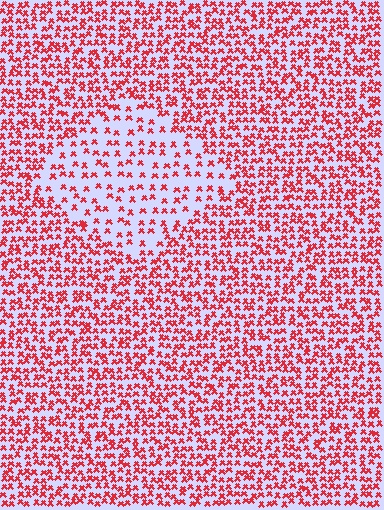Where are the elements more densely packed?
The elements are more densely packed outside the diamond boundary.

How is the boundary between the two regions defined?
The boundary is defined by a change in element density (approximately 2.1x ratio). All elements are the same color, size, and shape.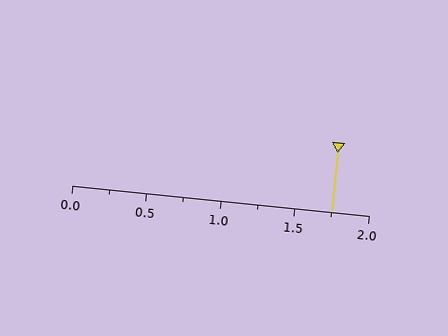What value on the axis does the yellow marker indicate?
The marker indicates approximately 1.75.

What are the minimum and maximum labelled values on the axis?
The axis runs from 0.0 to 2.0.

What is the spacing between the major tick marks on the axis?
The major ticks are spaced 0.5 apart.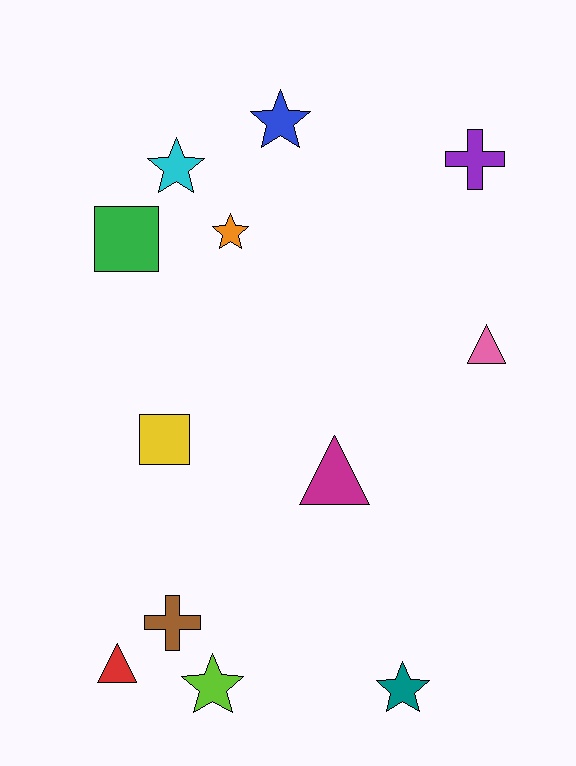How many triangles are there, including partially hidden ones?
There are 3 triangles.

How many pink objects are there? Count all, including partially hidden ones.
There is 1 pink object.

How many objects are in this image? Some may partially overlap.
There are 12 objects.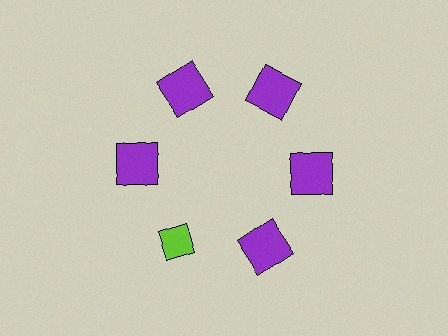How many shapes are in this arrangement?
There are 6 shapes arranged in a ring pattern.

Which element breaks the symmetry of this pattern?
The lime diamond at roughly the 7 o'clock position breaks the symmetry. All other shapes are purple squares.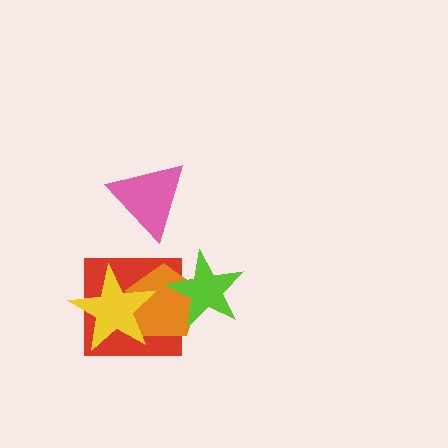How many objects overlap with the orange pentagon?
3 objects overlap with the orange pentagon.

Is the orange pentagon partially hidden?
Yes, it is partially covered by another shape.